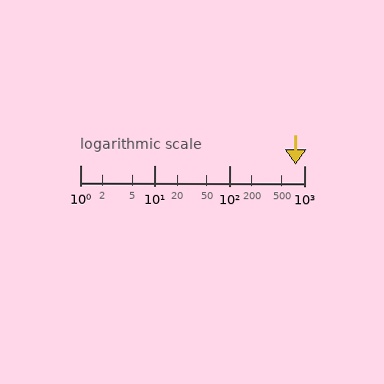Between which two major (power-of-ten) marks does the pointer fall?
The pointer is between 100 and 1000.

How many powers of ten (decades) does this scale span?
The scale spans 3 decades, from 1 to 1000.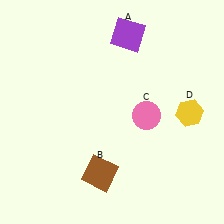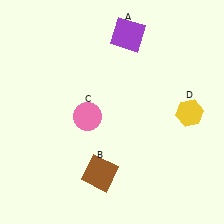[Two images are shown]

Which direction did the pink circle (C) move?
The pink circle (C) moved left.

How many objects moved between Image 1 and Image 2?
1 object moved between the two images.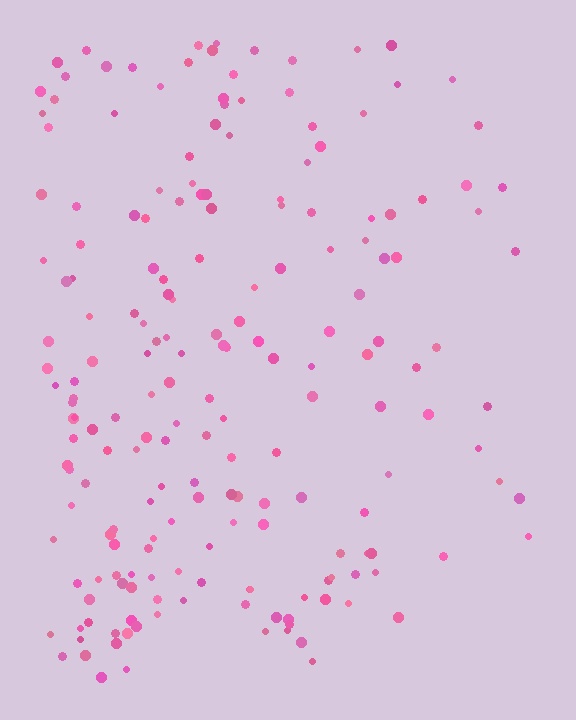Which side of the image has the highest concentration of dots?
The left.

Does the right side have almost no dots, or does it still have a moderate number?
Still a moderate number, just noticeably fewer than the left.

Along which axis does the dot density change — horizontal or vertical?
Horizontal.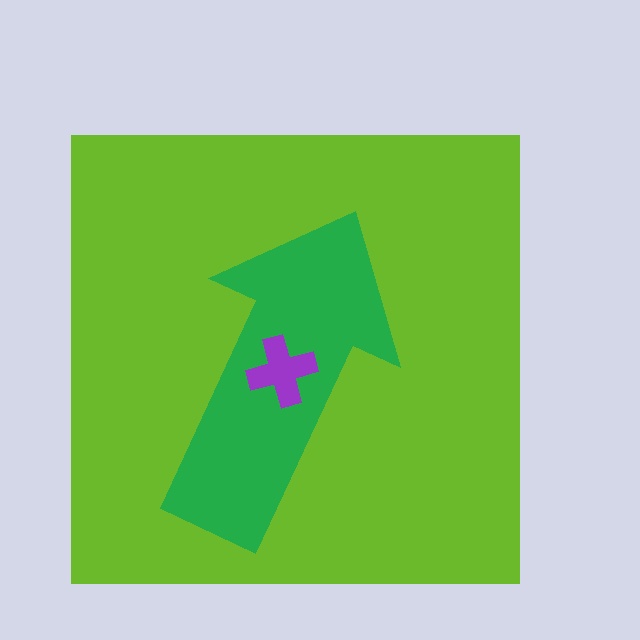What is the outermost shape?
The lime square.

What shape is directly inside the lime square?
The green arrow.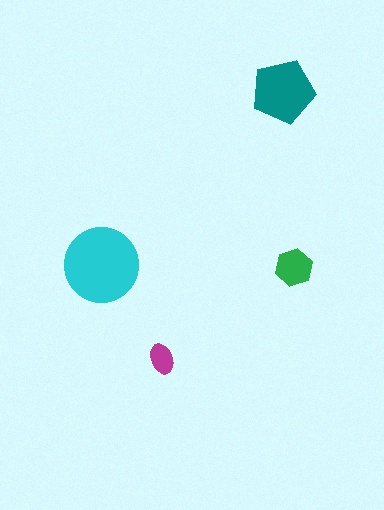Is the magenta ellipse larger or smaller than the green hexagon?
Smaller.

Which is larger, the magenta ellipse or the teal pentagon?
The teal pentagon.